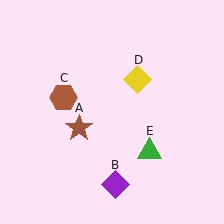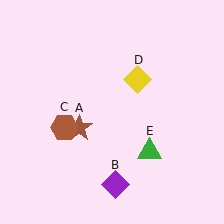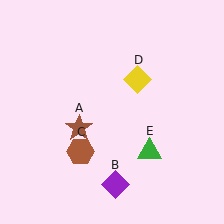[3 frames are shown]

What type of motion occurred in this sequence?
The brown hexagon (object C) rotated counterclockwise around the center of the scene.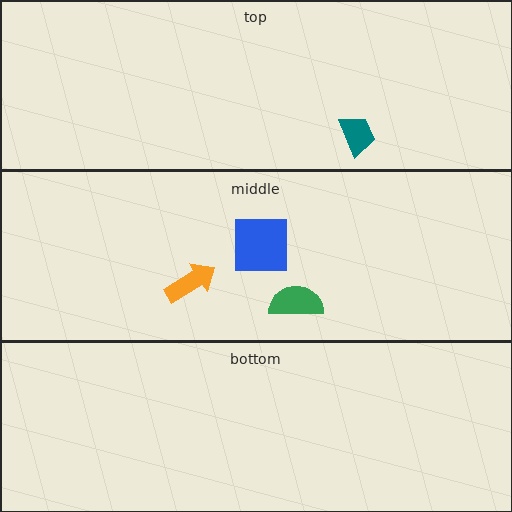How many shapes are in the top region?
1.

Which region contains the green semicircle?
The middle region.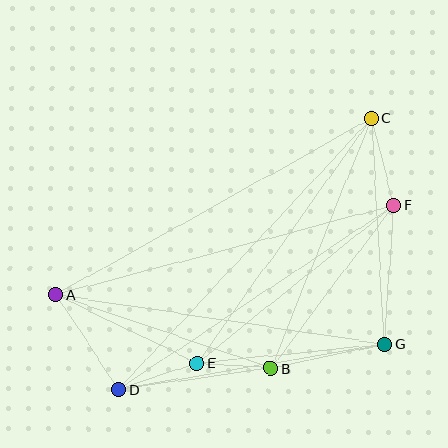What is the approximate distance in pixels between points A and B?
The distance between A and B is approximately 227 pixels.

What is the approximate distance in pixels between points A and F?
The distance between A and F is approximately 350 pixels.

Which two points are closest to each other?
Points B and E are closest to each other.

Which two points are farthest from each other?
Points C and D are farthest from each other.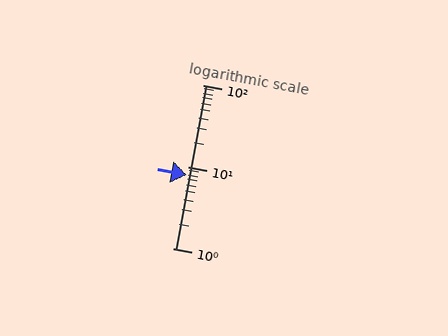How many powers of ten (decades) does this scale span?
The scale spans 2 decades, from 1 to 100.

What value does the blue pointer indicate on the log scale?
The pointer indicates approximately 7.9.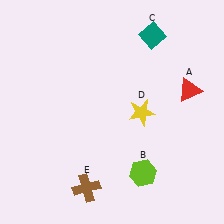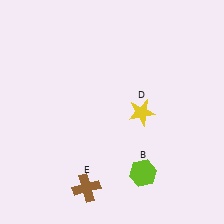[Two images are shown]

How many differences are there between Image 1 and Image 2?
There are 2 differences between the two images.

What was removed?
The red triangle (A), the teal diamond (C) were removed in Image 2.